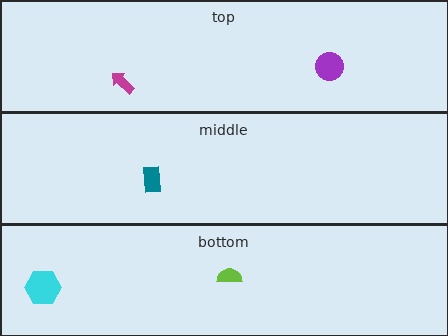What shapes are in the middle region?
The teal rectangle.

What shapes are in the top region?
The purple circle, the magenta arrow.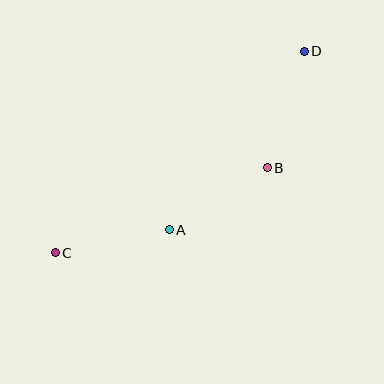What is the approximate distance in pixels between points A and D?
The distance between A and D is approximately 224 pixels.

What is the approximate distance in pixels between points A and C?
The distance between A and C is approximately 116 pixels.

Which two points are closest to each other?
Points A and B are closest to each other.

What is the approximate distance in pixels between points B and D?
The distance between B and D is approximately 122 pixels.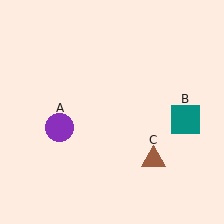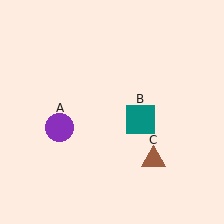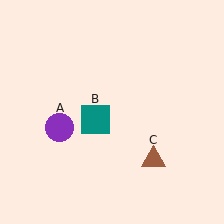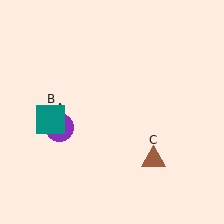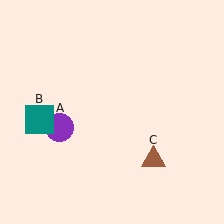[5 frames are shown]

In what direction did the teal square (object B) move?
The teal square (object B) moved left.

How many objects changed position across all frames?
1 object changed position: teal square (object B).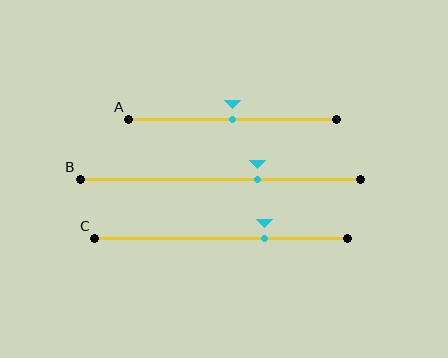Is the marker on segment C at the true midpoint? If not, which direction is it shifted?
No, the marker on segment C is shifted to the right by about 17% of the segment length.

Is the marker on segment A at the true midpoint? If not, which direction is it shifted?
Yes, the marker on segment A is at the true midpoint.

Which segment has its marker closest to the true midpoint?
Segment A has its marker closest to the true midpoint.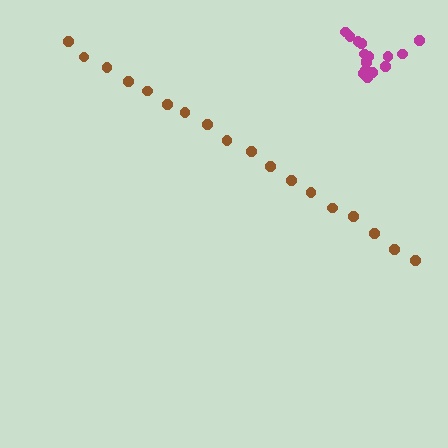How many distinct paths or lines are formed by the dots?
There are 2 distinct paths.